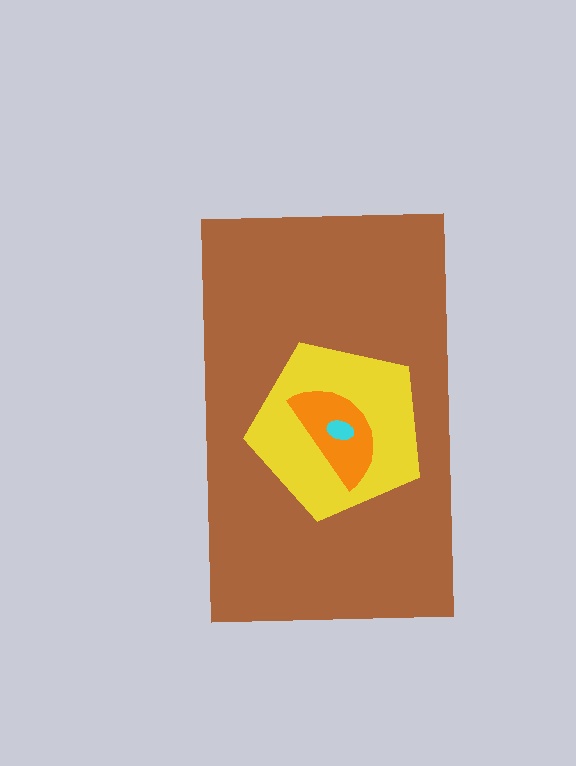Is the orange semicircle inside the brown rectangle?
Yes.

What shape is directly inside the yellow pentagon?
The orange semicircle.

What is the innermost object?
The cyan ellipse.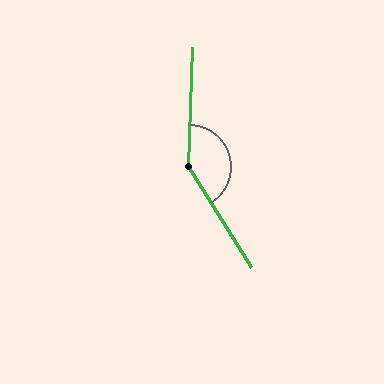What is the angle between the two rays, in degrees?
Approximately 146 degrees.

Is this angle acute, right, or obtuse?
It is obtuse.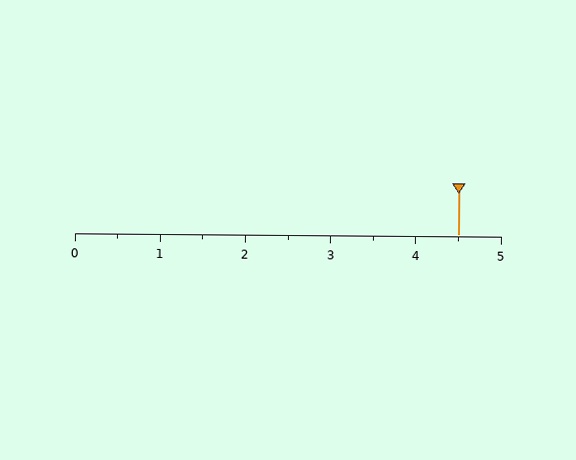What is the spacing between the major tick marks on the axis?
The major ticks are spaced 1 apart.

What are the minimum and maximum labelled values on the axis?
The axis runs from 0 to 5.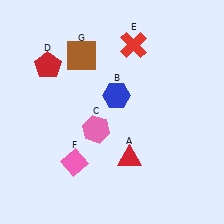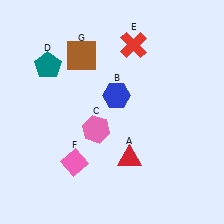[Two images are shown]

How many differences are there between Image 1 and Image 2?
There is 1 difference between the two images.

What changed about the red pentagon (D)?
In Image 1, D is red. In Image 2, it changed to teal.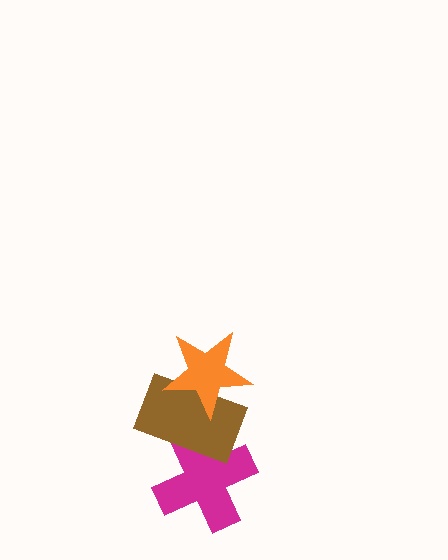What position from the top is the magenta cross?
The magenta cross is 3rd from the top.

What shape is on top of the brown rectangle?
The orange star is on top of the brown rectangle.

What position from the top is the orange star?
The orange star is 1st from the top.